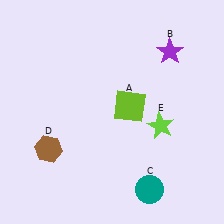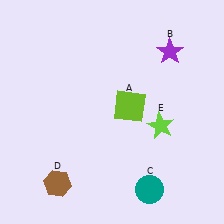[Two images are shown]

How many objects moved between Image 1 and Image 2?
1 object moved between the two images.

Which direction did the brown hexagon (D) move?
The brown hexagon (D) moved down.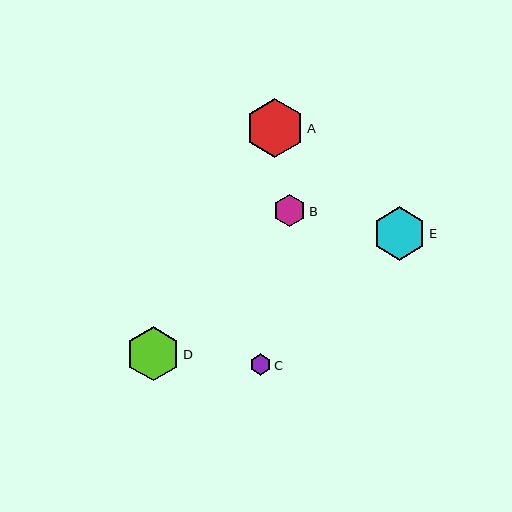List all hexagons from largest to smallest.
From largest to smallest: A, D, E, B, C.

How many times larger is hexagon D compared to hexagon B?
Hexagon D is approximately 1.7 times the size of hexagon B.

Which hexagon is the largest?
Hexagon A is the largest with a size of approximately 59 pixels.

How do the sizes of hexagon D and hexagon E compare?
Hexagon D and hexagon E are approximately the same size.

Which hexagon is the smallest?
Hexagon C is the smallest with a size of approximately 21 pixels.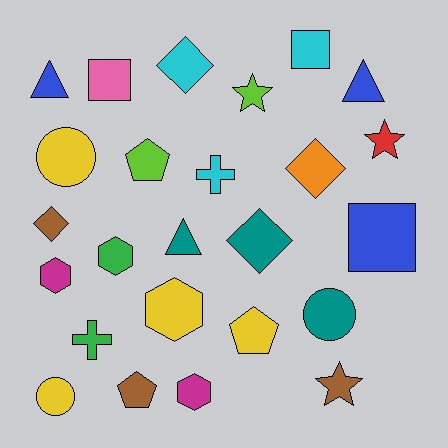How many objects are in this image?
There are 25 objects.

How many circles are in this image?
There are 3 circles.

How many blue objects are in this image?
There are 3 blue objects.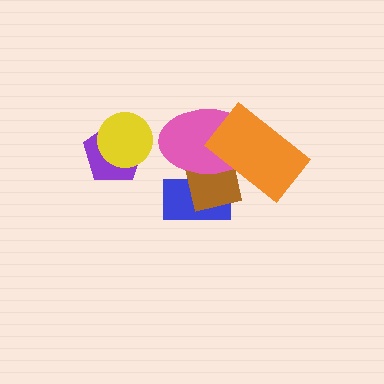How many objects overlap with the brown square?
3 objects overlap with the brown square.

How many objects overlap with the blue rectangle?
2 objects overlap with the blue rectangle.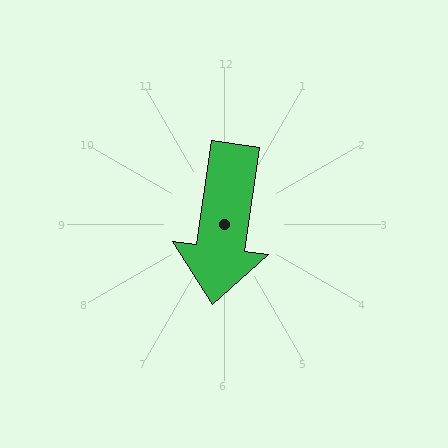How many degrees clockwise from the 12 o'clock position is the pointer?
Approximately 188 degrees.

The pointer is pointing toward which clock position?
Roughly 6 o'clock.